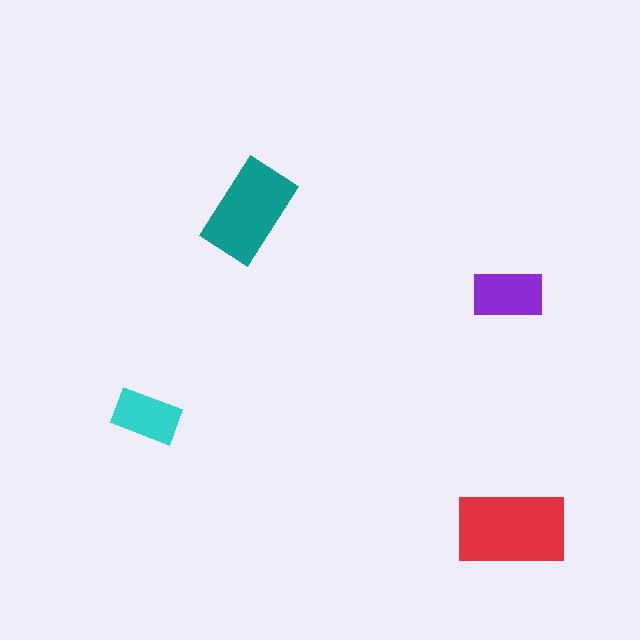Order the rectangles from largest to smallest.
the red one, the teal one, the purple one, the cyan one.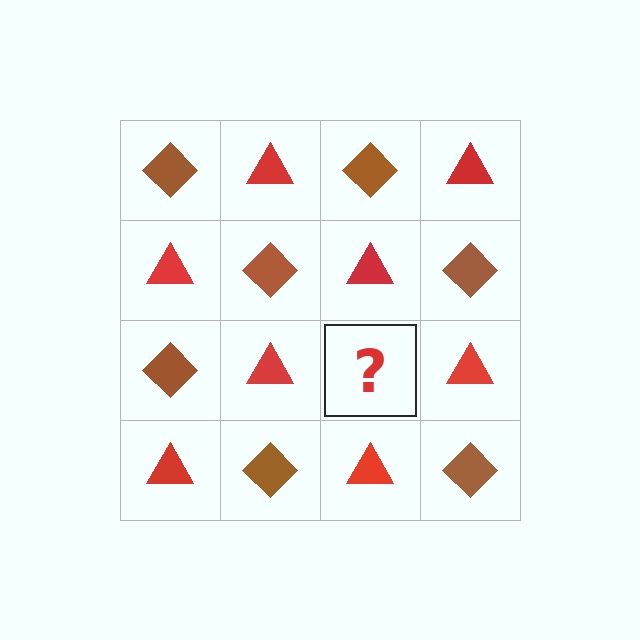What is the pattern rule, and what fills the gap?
The rule is that it alternates brown diamond and red triangle in a checkerboard pattern. The gap should be filled with a brown diamond.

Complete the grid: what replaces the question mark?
The question mark should be replaced with a brown diamond.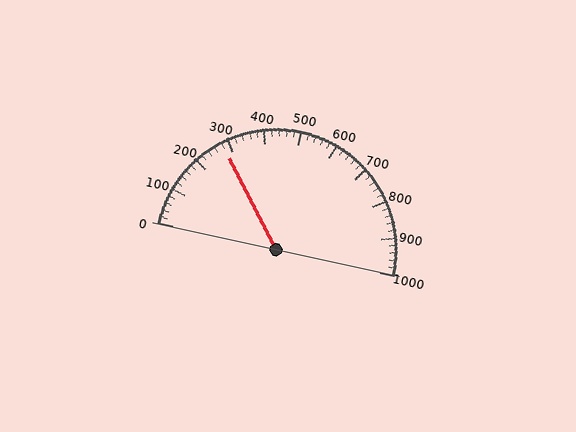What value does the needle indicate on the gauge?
The needle indicates approximately 280.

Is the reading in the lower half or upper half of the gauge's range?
The reading is in the lower half of the range (0 to 1000).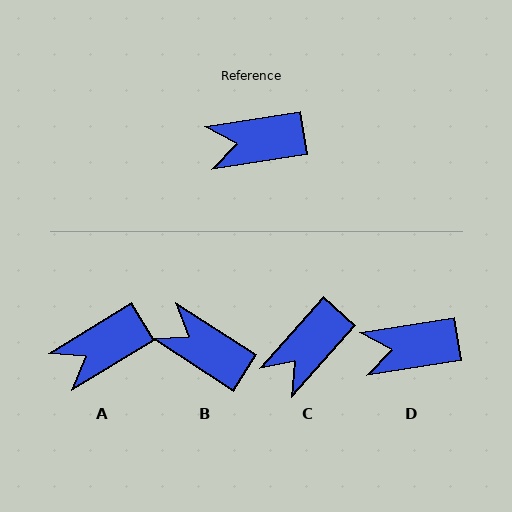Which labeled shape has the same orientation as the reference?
D.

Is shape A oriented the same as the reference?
No, it is off by about 22 degrees.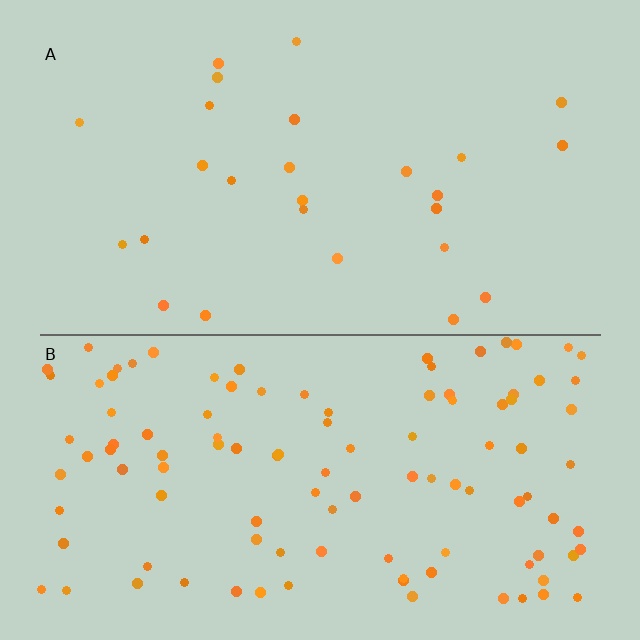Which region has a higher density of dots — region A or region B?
B (the bottom).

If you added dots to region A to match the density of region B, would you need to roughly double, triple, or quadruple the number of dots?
Approximately quadruple.